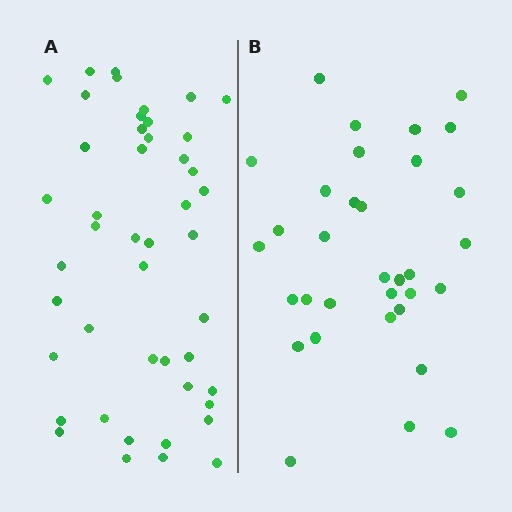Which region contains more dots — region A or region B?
Region A (the left region) has more dots.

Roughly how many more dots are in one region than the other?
Region A has approximately 15 more dots than region B.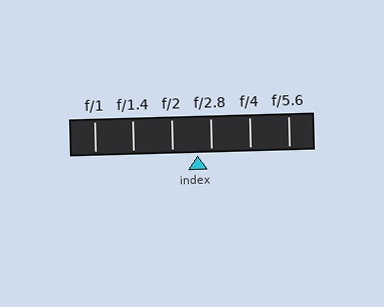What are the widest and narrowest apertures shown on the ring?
The widest aperture shown is f/1 and the narrowest is f/5.6.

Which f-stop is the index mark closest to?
The index mark is closest to f/2.8.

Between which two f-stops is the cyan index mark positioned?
The index mark is between f/2 and f/2.8.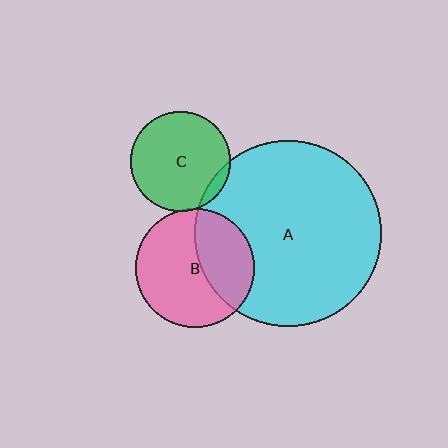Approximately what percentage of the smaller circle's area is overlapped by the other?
Approximately 5%.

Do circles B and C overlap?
Yes.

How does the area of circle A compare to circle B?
Approximately 2.4 times.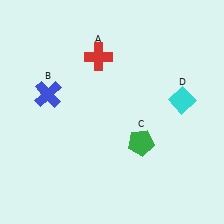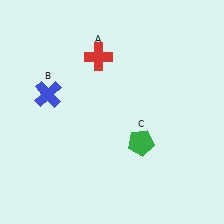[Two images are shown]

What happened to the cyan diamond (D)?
The cyan diamond (D) was removed in Image 2. It was in the top-right area of Image 1.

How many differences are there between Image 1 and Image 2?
There is 1 difference between the two images.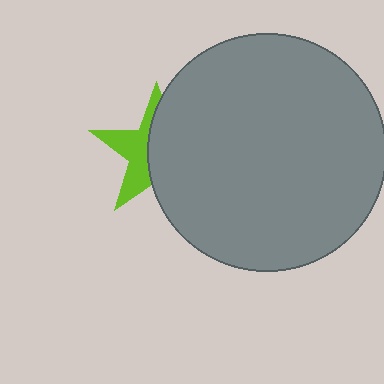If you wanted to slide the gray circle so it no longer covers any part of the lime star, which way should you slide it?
Slide it right — that is the most direct way to separate the two shapes.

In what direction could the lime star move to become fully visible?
The lime star could move left. That would shift it out from behind the gray circle entirely.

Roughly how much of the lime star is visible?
A small part of it is visible (roughly 42%).